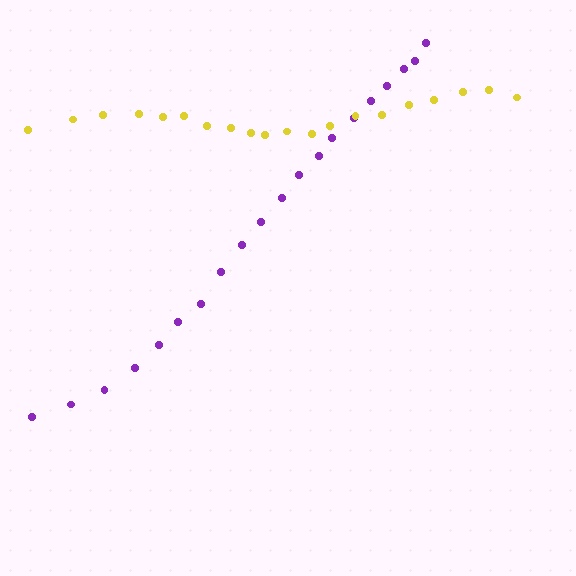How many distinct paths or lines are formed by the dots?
There are 2 distinct paths.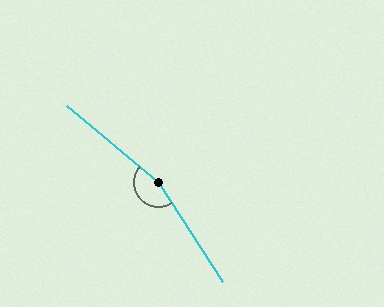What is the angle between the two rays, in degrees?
Approximately 162 degrees.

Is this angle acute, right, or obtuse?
It is obtuse.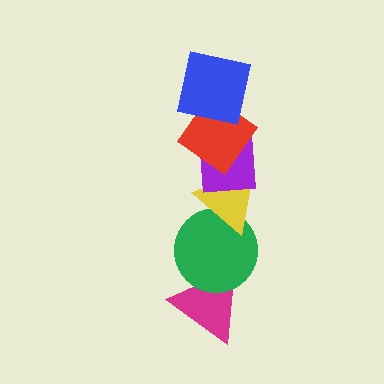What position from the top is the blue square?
The blue square is 1st from the top.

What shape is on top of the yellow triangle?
The purple square is on top of the yellow triangle.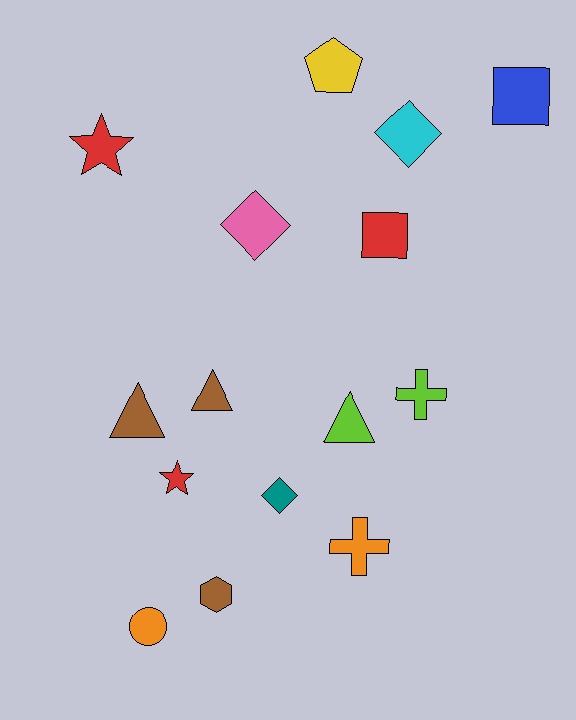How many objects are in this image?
There are 15 objects.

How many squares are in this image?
There are 2 squares.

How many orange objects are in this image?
There are 2 orange objects.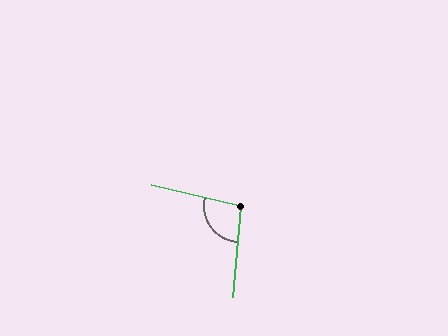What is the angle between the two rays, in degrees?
Approximately 98 degrees.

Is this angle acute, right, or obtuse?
It is obtuse.